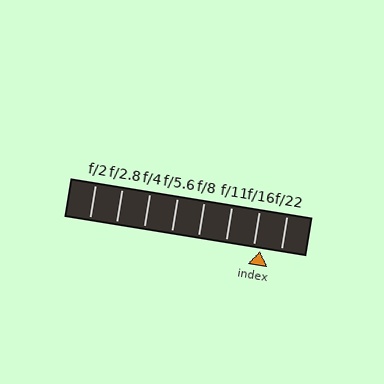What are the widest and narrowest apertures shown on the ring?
The widest aperture shown is f/2 and the narrowest is f/22.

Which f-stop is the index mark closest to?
The index mark is closest to f/16.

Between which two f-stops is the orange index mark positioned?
The index mark is between f/16 and f/22.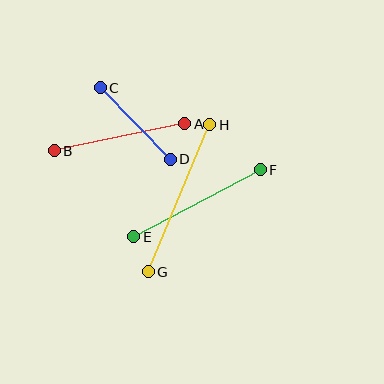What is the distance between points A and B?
The distance is approximately 133 pixels.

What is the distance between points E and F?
The distance is approximately 143 pixels.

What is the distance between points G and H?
The distance is approximately 159 pixels.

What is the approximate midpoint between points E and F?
The midpoint is at approximately (197, 203) pixels.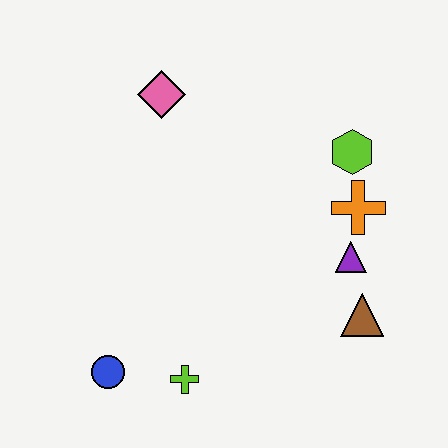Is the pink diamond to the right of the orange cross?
No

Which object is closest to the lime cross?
The blue circle is closest to the lime cross.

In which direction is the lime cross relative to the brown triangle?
The lime cross is to the left of the brown triangle.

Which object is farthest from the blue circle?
The lime hexagon is farthest from the blue circle.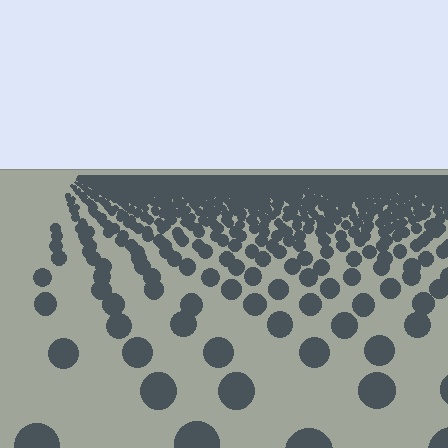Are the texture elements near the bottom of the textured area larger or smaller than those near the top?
Larger. Near the bottom, elements are closer to the viewer and appear at a bigger on-screen size.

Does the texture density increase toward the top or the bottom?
Density increases toward the top.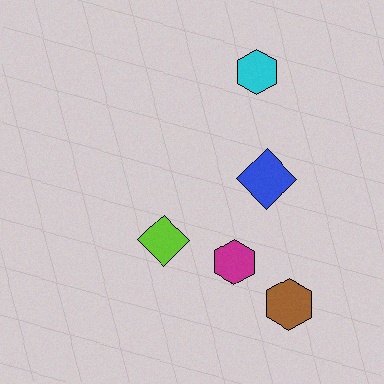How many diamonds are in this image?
There are 2 diamonds.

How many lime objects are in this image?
There is 1 lime object.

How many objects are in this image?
There are 5 objects.